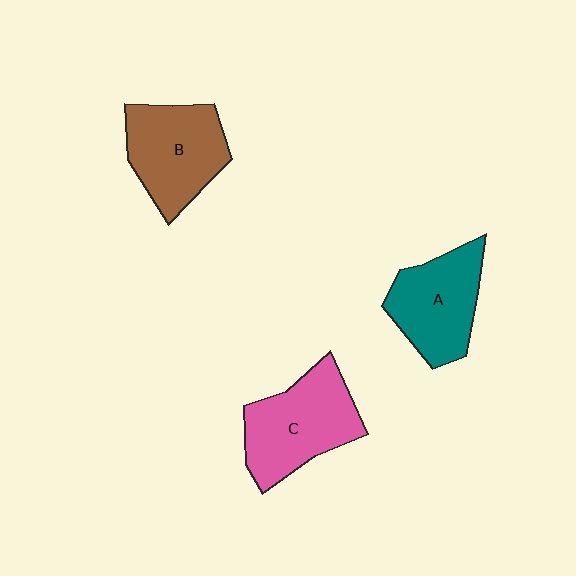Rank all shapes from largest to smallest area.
From largest to smallest: C (pink), B (brown), A (teal).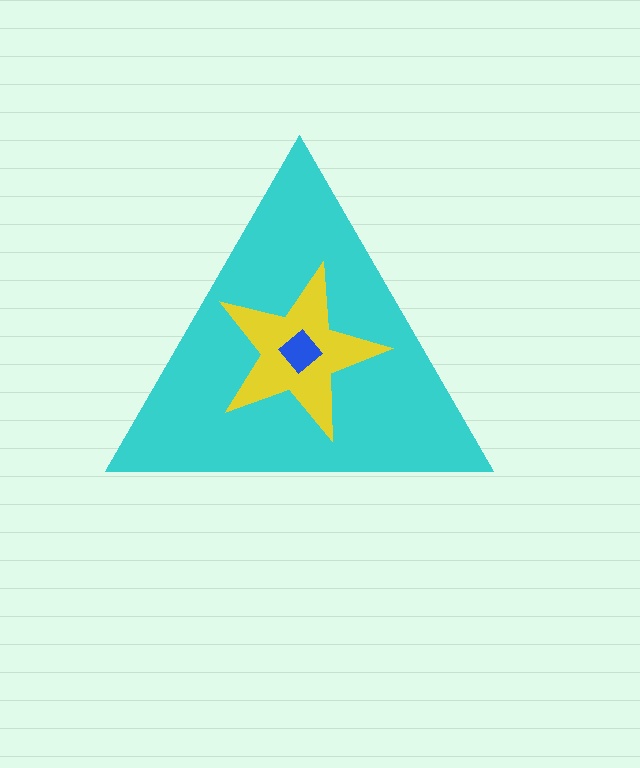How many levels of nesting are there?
3.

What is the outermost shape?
The cyan triangle.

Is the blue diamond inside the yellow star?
Yes.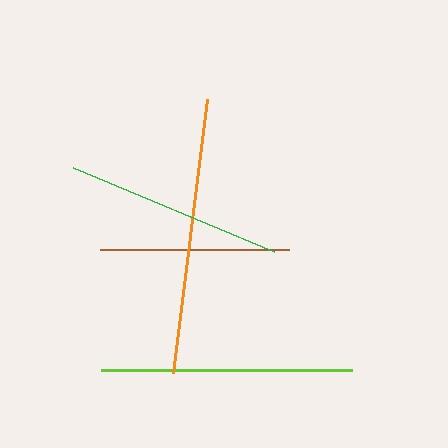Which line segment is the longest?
The orange line is the longest at approximately 275 pixels.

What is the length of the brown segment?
The brown segment is approximately 189 pixels long.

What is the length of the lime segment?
The lime segment is approximately 250 pixels long.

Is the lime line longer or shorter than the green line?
The lime line is longer than the green line.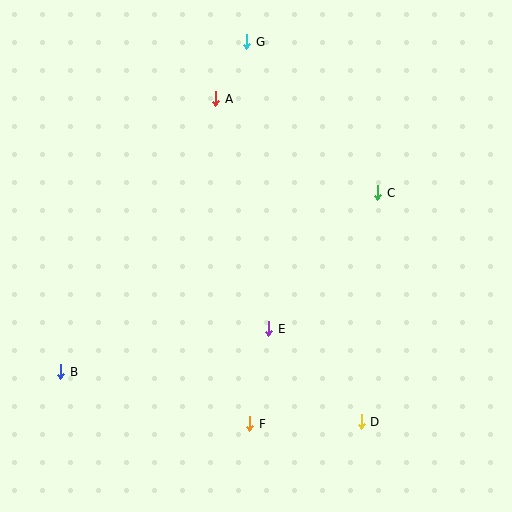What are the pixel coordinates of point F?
Point F is at (250, 424).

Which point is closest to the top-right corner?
Point C is closest to the top-right corner.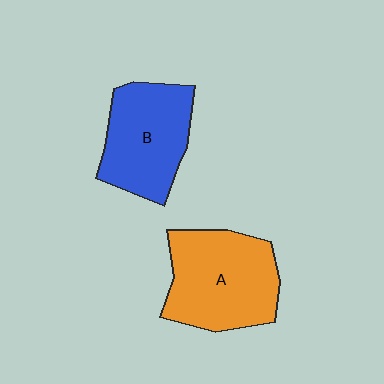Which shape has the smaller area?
Shape B (blue).